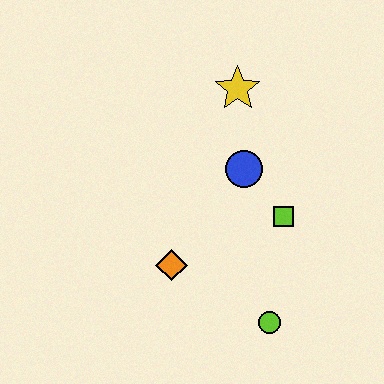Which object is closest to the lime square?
The blue circle is closest to the lime square.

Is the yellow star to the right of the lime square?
No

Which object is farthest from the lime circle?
The yellow star is farthest from the lime circle.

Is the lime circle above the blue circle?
No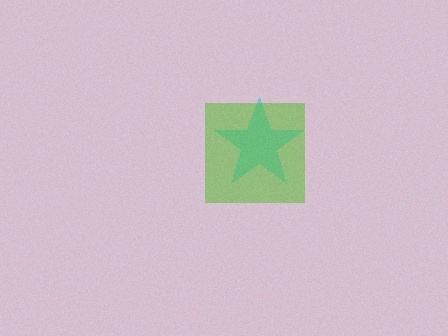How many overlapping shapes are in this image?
There are 2 overlapping shapes in the image.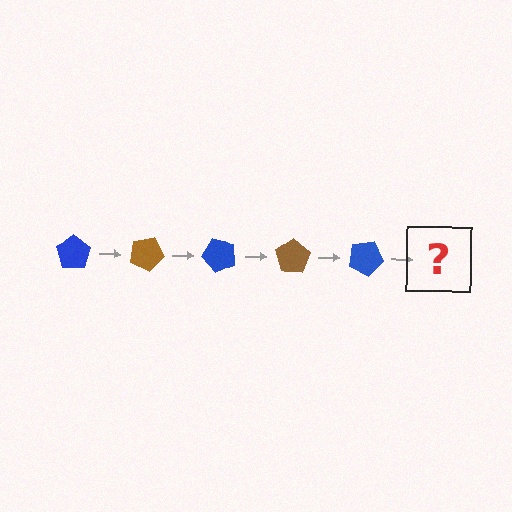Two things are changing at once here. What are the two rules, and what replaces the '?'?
The two rules are that it rotates 25 degrees each step and the color cycles through blue and brown. The '?' should be a brown pentagon, rotated 125 degrees from the start.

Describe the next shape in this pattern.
It should be a brown pentagon, rotated 125 degrees from the start.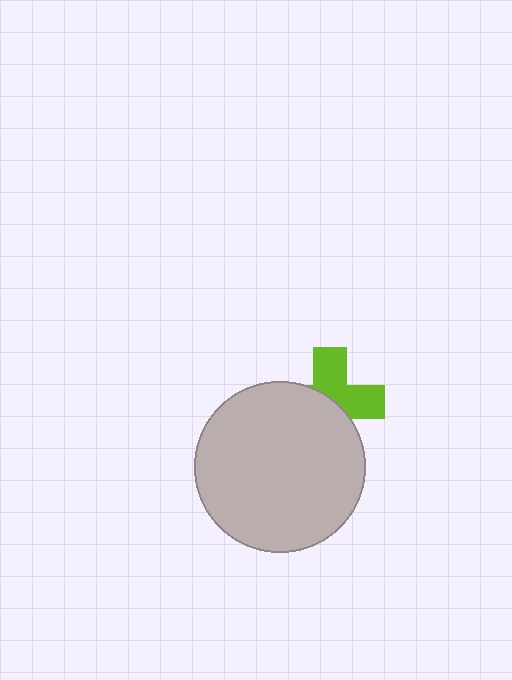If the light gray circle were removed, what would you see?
You would see the complete lime cross.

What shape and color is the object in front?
The object in front is a light gray circle.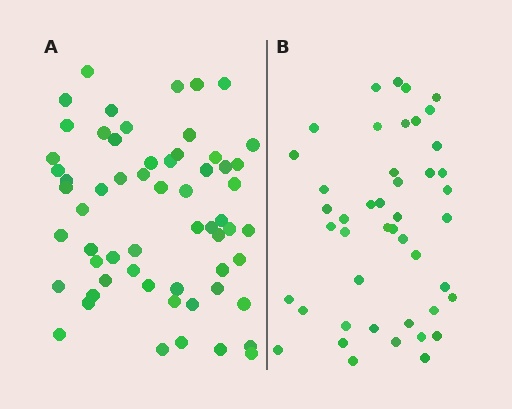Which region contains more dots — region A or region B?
Region A (the left region) has more dots.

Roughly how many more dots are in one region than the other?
Region A has approximately 15 more dots than region B.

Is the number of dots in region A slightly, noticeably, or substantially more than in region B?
Region A has noticeably more, but not dramatically so. The ratio is roughly 1.3 to 1.